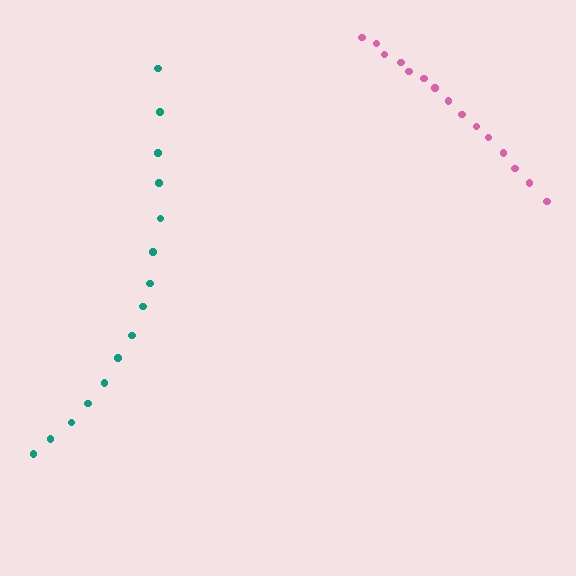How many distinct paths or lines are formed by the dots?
There are 2 distinct paths.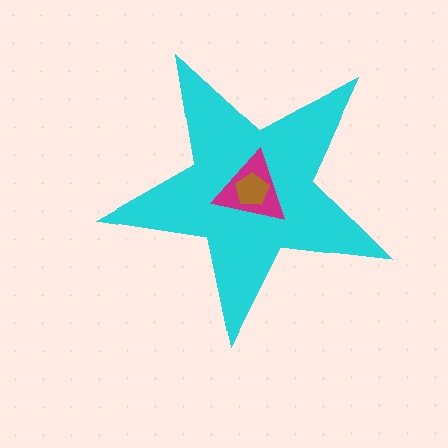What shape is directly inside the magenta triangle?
The brown pentagon.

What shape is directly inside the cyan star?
The magenta triangle.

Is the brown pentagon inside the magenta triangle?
Yes.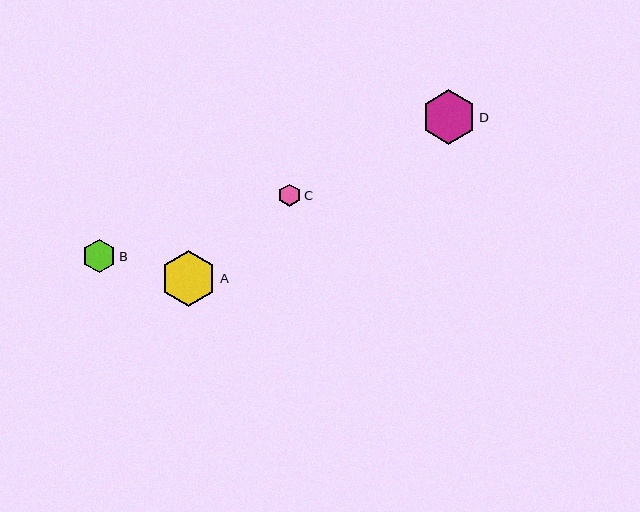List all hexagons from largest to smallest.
From largest to smallest: A, D, B, C.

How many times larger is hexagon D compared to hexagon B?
Hexagon D is approximately 1.7 times the size of hexagon B.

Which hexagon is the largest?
Hexagon A is the largest with a size of approximately 56 pixels.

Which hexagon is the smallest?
Hexagon C is the smallest with a size of approximately 22 pixels.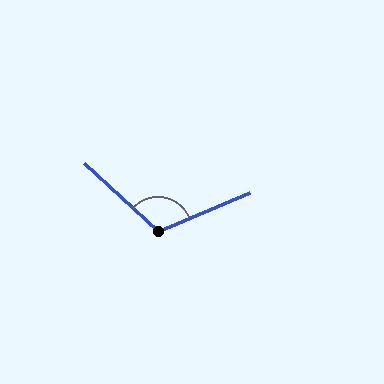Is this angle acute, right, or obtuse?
It is obtuse.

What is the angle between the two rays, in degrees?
Approximately 115 degrees.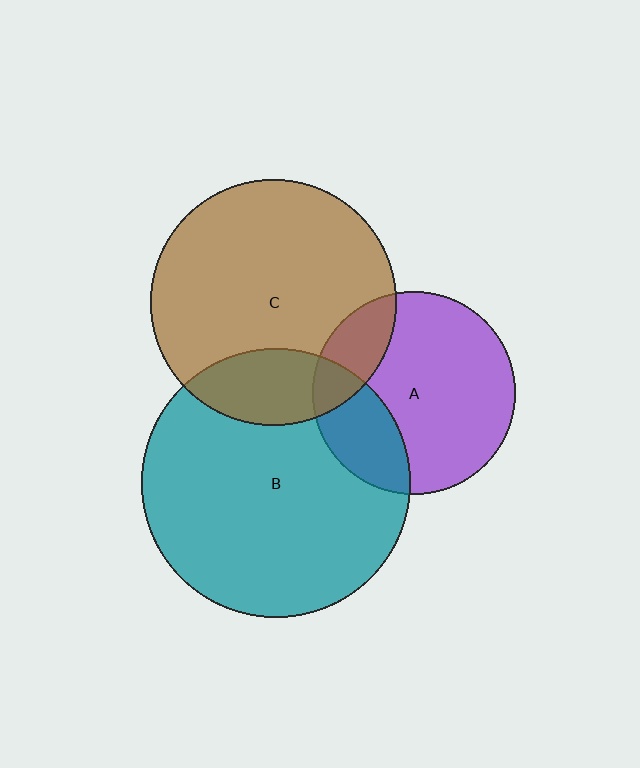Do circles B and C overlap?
Yes.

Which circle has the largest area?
Circle B (teal).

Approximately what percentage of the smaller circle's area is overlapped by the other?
Approximately 20%.